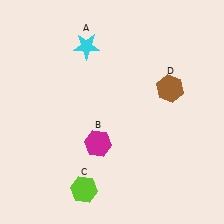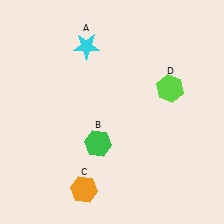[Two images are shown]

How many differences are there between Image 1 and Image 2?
There are 3 differences between the two images.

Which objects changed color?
B changed from magenta to green. C changed from lime to orange. D changed from brown to lime.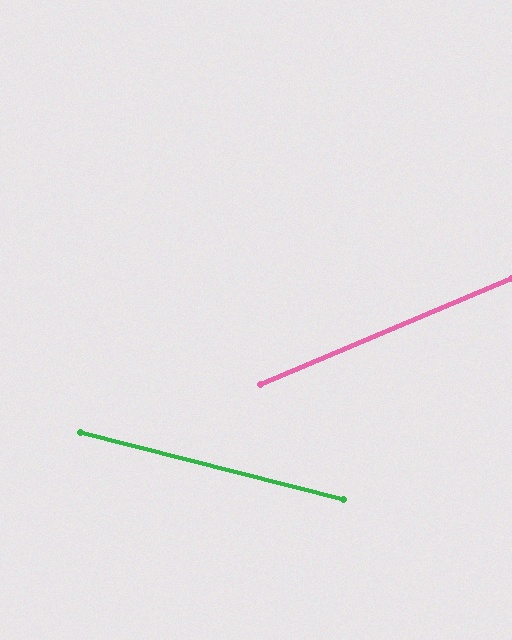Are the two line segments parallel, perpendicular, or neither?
Neither parallel nor perpendicular — they differ by about 37°.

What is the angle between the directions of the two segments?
Approximately 37 degrees.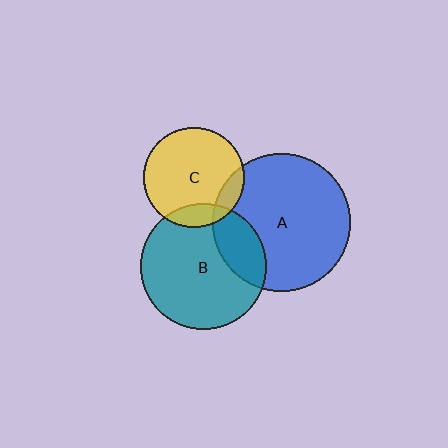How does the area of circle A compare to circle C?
Approximately 1.9 times.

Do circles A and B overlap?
Yes.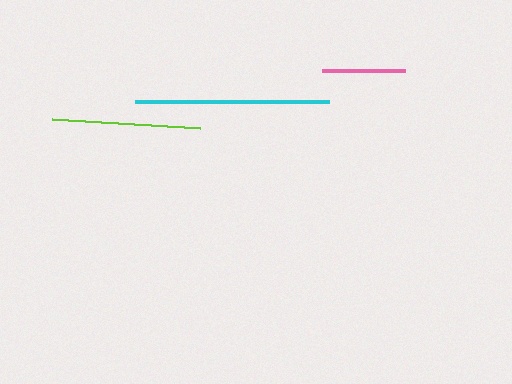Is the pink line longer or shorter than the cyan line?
The cyan line is longer than the pink line.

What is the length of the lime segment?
The lime segment is approximately 148 pixels long.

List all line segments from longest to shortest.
From longest to shortest: cyan, lime, pink.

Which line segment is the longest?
The cyan line is the longest at approximately 195 pixels.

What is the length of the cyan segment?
The cyan segment is approximately 195 pixels long.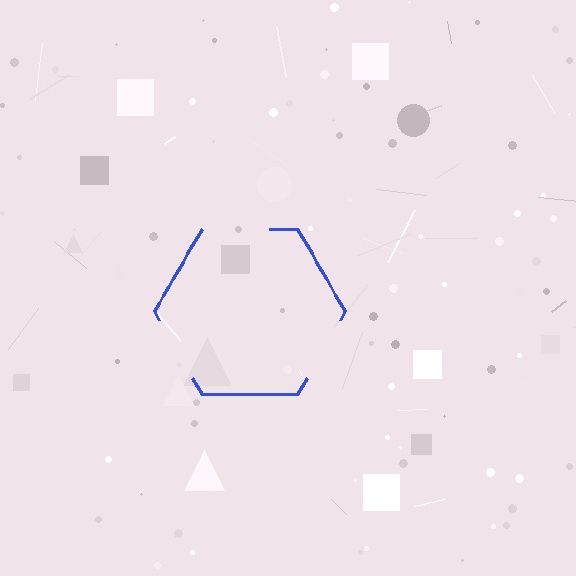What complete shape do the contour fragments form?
The contour fragments form a hexagon.